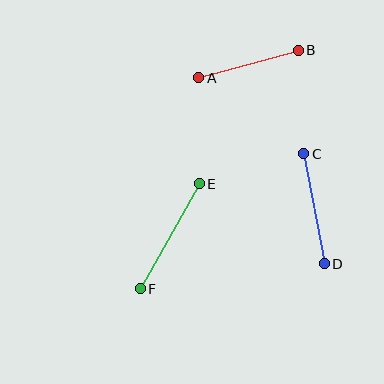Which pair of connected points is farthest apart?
Points E and F are farthest apart.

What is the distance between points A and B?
The distance is approximately 103 pixels.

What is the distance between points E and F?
The distance is approximately 120 pixels.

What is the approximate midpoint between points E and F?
The midpoint is at approximately (170, 236) pixels.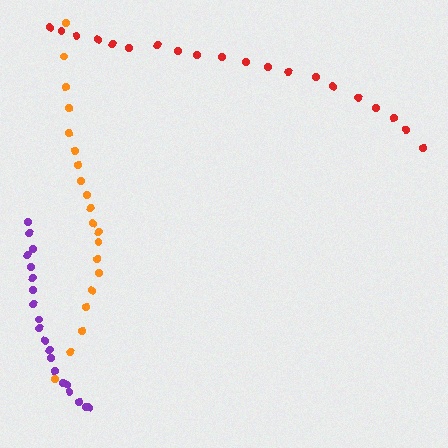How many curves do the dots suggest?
There are 3 distinct paths.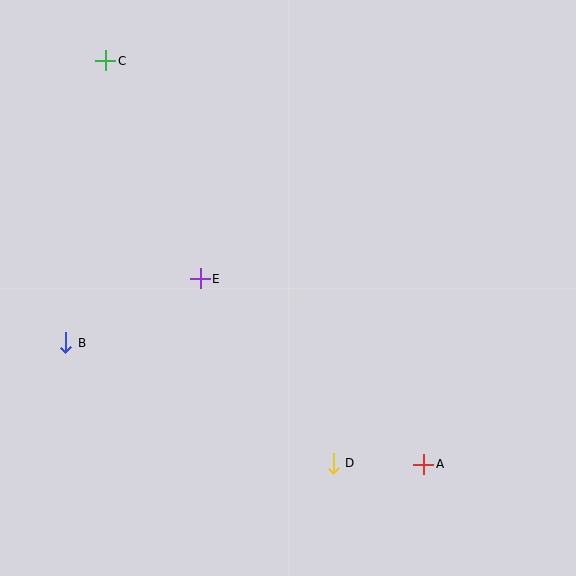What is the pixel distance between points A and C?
The distance between A and C is 514 pixels.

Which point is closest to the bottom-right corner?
Point A is closest to the bottom-right corner.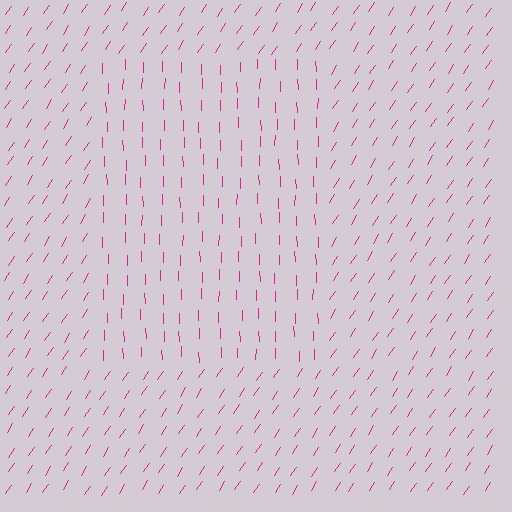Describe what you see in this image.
The image is filled with small magenta line segments. A rectangle region in the image has lines oriented differently from the surrounding lines, creating a visible texture boundary.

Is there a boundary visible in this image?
Yes, there is a texture boundary formed by a change in line orientation.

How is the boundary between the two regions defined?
The boundary is defined purely by a change in line orientation (approximately 34 degrees difference). All lines are the same color and thickness.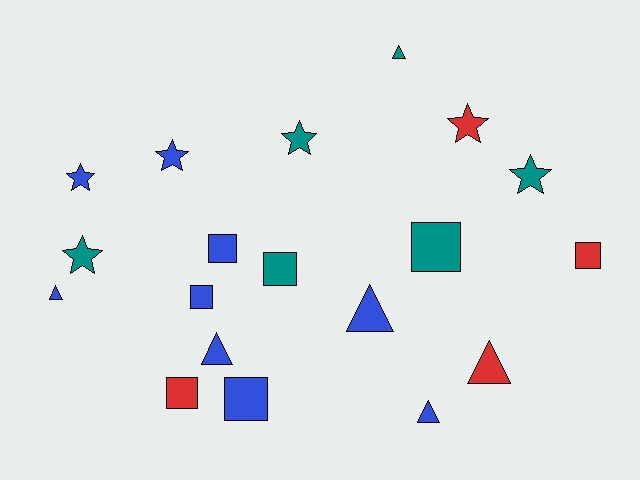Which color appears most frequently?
Blue, with 9 objects.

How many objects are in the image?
There are 19 objects.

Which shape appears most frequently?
Square, with 7 objects.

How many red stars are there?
There is 1 red star.